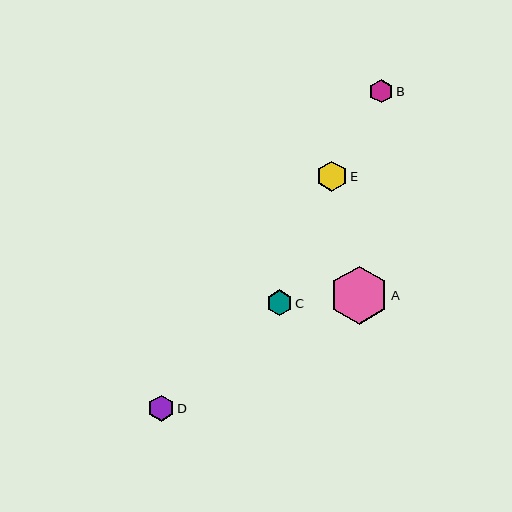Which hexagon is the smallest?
Hexagon B is the smallest with a size of approximately 23 pixels.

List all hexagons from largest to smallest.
From largest to smallest: A, E, D, C, B.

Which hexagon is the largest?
Hexagon A is the largest with a size of approximately 58 pixels.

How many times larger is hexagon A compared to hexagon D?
Hexagon A is approximately 2.2 times the size of hexagon D.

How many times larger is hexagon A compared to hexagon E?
Hexagon A is approximately 1.9 times the size of hexagon E.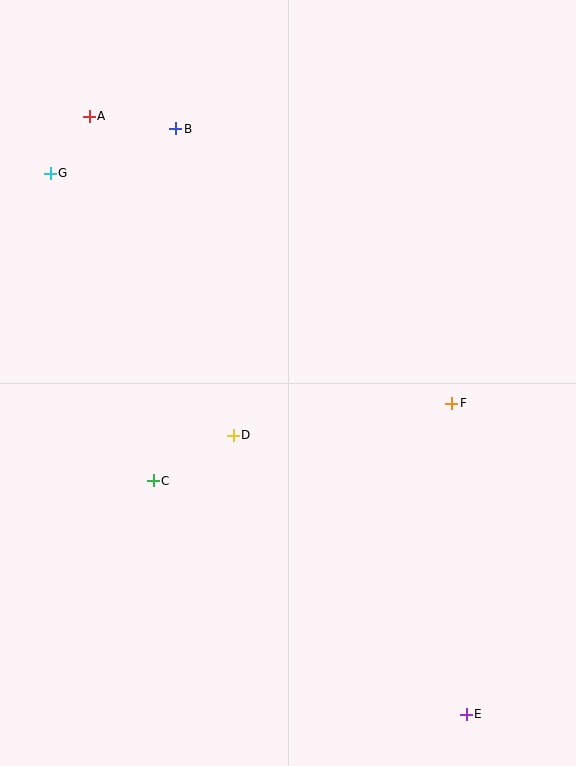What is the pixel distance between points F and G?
The distance between F and G is 463 pixels.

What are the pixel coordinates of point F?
Point F is at (452, 403).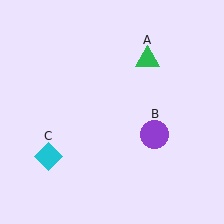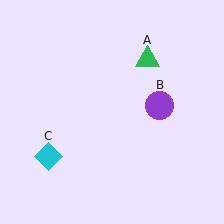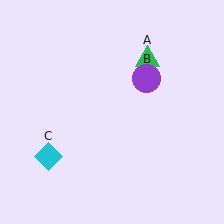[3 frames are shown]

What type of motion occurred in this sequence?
The purple circle (object B) rotated counterclockwise around the center of the scene.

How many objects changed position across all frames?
1 object changed position: purple circle (object B).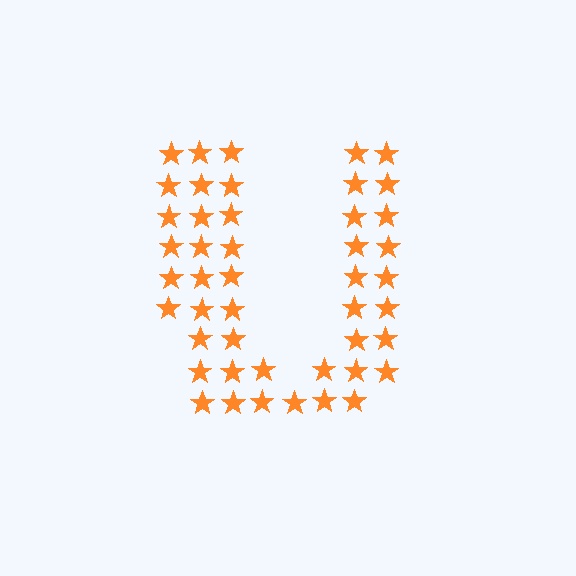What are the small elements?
The small elements are stars.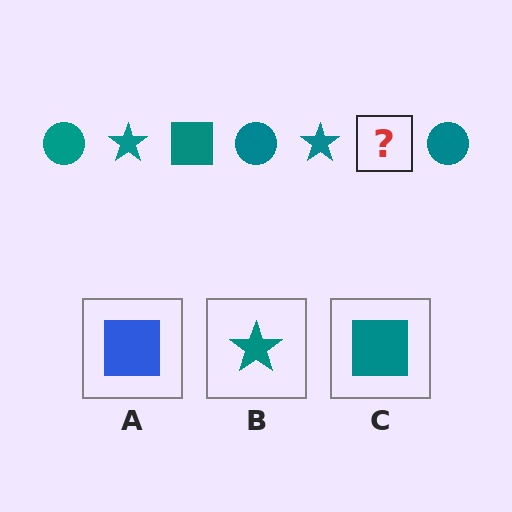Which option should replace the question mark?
Option C.